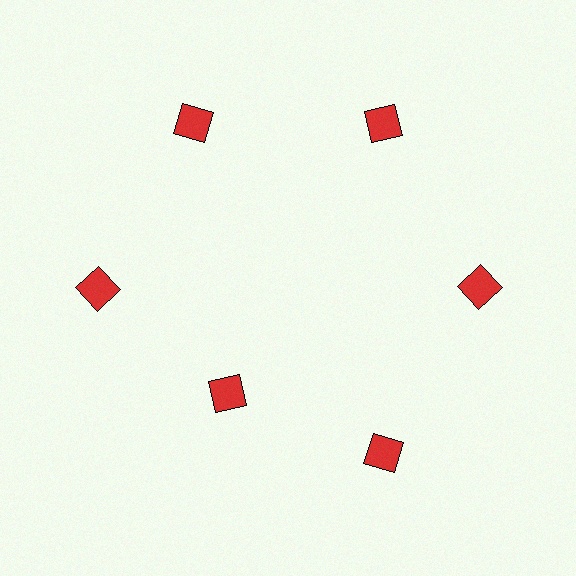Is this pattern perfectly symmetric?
No. The 6 red diamonds are arranged in a ring, but one element near the 7 o'clock position is pulled inward toward the center, breaking the 6-fold rotational symmetry.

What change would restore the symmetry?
The symmetry would be restored by moving it outward, back onto the ring so that all 6 diamonds sit at equal angles and equal distance from the center.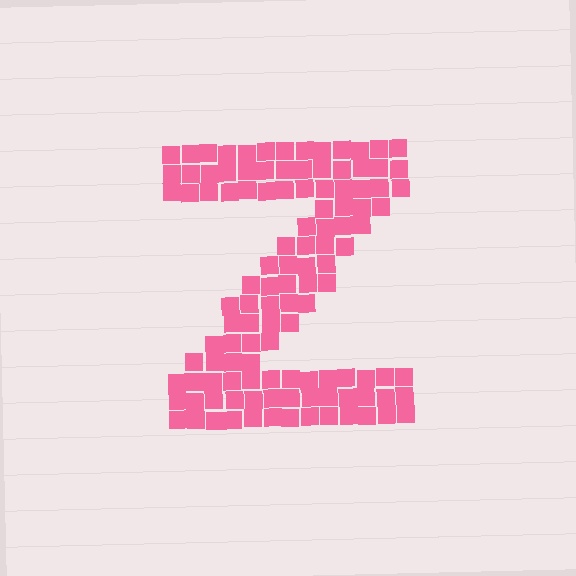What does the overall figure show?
The overall figure shows the letter Z.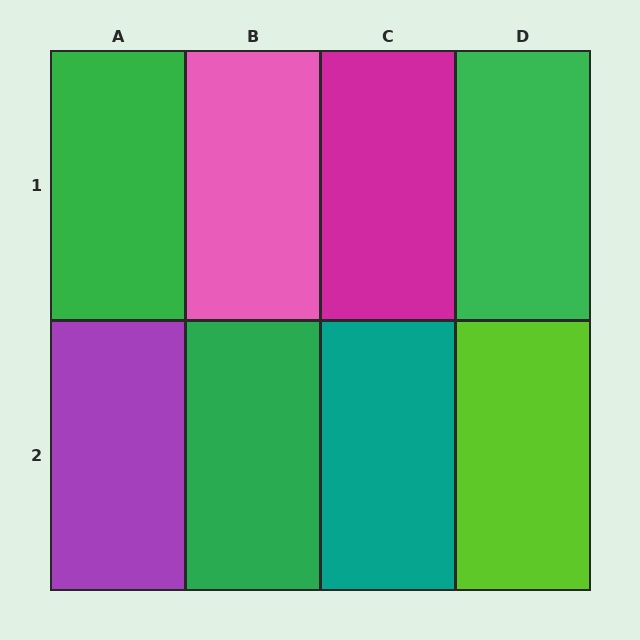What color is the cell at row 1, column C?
Magenta.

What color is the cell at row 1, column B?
Pink.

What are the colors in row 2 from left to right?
Purple, green, teal, lime.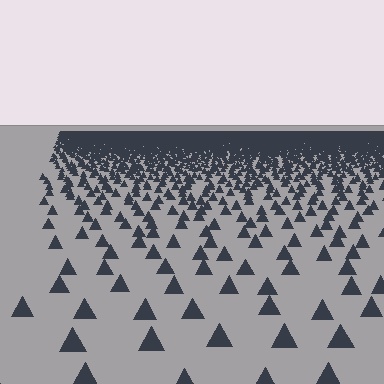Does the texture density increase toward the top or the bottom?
Density increases toward the top.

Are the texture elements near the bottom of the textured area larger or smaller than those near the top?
Larger. Near the bottom, elements are closer to the viewer and appear at a bigger on-screen size.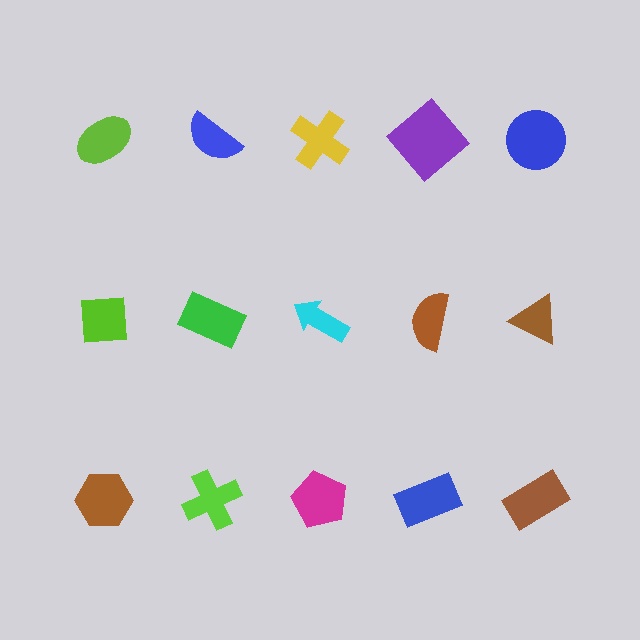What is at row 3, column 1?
A brown hexagon.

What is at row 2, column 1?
A lime square.